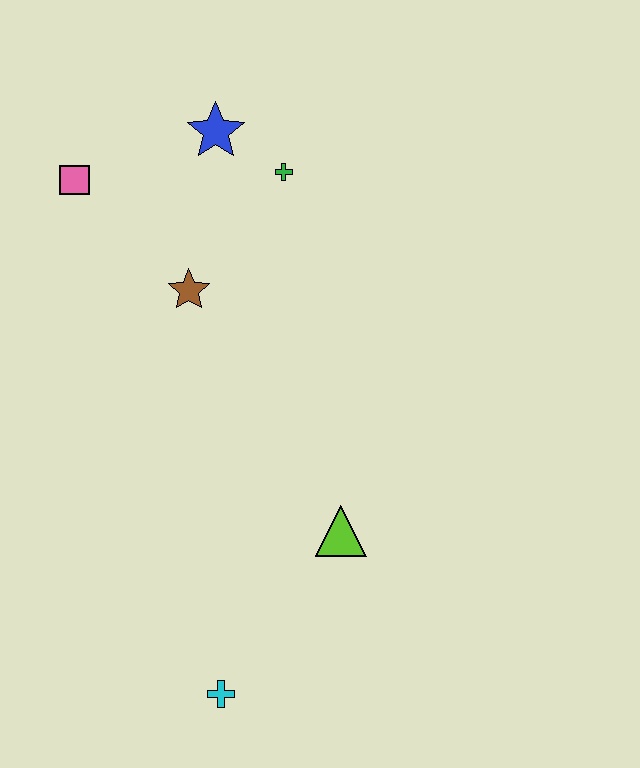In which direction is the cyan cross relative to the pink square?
The cyan cross is below the pink square.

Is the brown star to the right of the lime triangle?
No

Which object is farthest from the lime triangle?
The pink square is farthest from the lime triangle.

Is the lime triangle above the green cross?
No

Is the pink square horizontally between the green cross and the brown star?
No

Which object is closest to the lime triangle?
The cyan cross is closest to the lime triangle.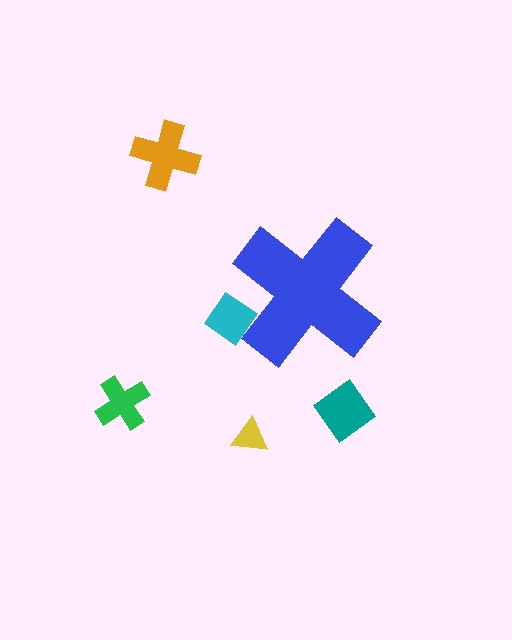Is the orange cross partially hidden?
No, the orange cross is fully visible.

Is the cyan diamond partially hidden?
Yes, the cyan diamond is partially hidden behind the blue cross.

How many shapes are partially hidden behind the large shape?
1 shape is partially hidden.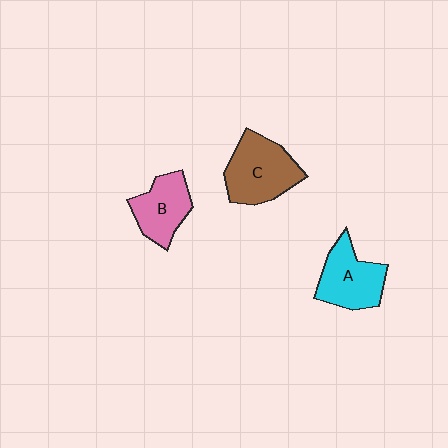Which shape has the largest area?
Shape C (brown).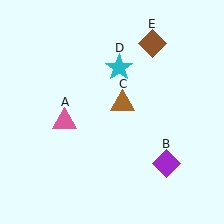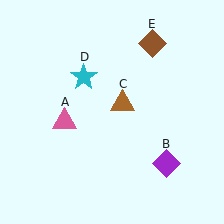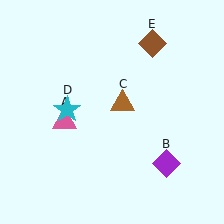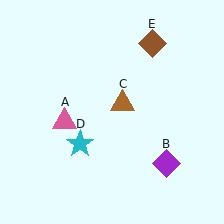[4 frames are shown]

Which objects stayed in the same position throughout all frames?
Pink triangle (object A) and purple diamond (object B) and brown triangle (object C) and brown diamond (object E) remained stationary.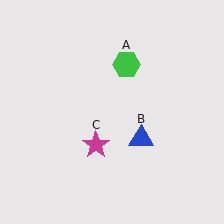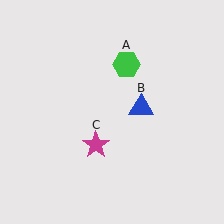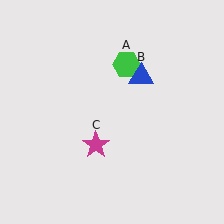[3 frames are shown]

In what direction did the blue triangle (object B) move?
The blue triangle (object B) moved up.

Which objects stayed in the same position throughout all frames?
Green hexagon (object A) and magenta star (object C) remained stationary.